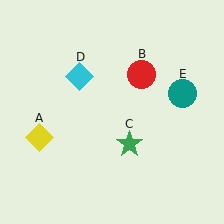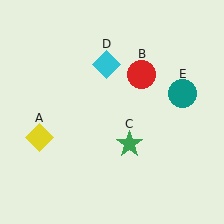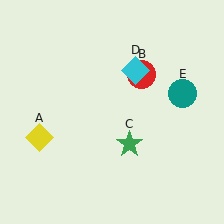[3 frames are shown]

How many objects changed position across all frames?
1 object changed position: cyan diamond (object D).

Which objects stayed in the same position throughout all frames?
Yellow diamond (object A) and red circle (object B) and green star (object C) and teal circle (object E) remained stationary.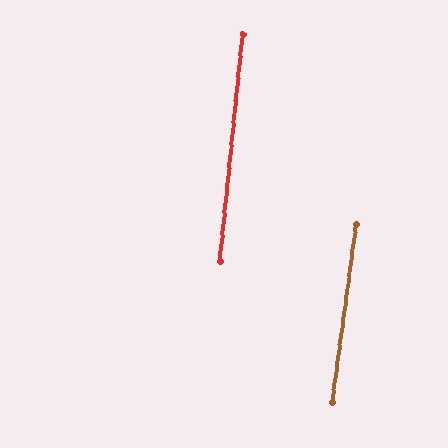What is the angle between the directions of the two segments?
Approximately 2 degrees.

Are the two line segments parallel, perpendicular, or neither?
Parallel — their directions differ by only 1.9°.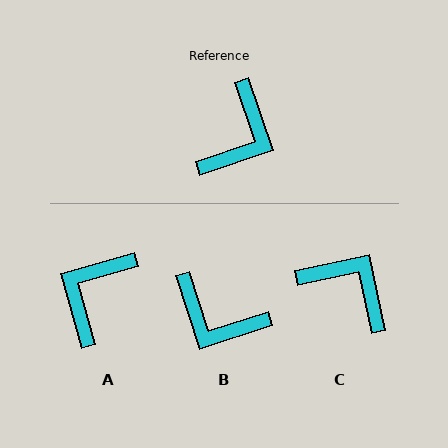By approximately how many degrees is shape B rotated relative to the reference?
Approximately 91 degrees clockwise.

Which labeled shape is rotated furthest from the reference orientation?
A, about 177 degrees away.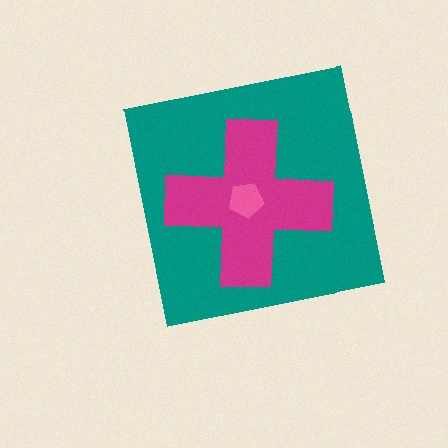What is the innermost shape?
The pink pentagon.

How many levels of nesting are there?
3.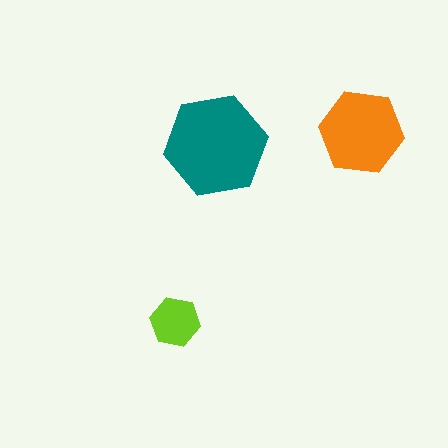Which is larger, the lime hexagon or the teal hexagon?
The teal one.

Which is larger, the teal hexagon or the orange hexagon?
The teal one.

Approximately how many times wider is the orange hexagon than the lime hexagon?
About 1.5 times wider.